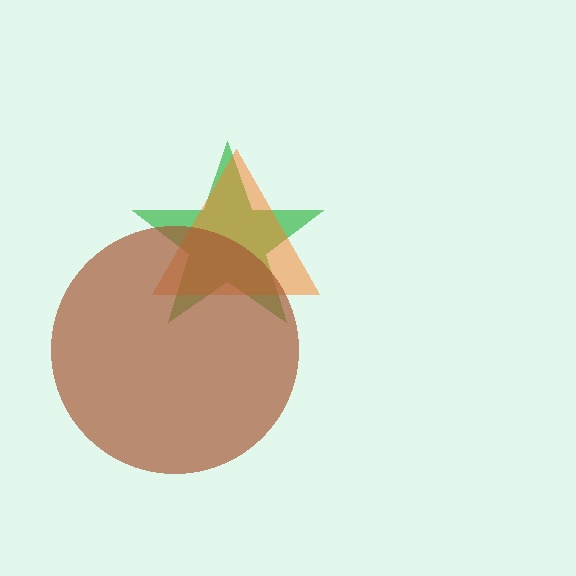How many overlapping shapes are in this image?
There are 3 overlapping shapes in the image.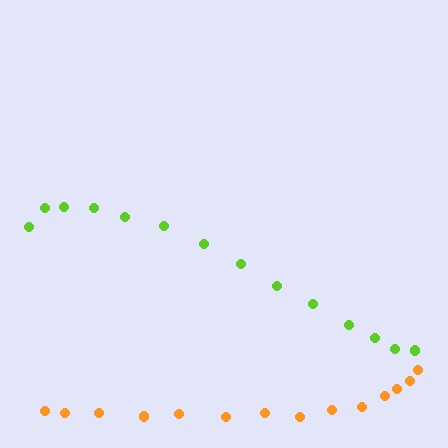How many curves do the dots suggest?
There are 2 distinct paths.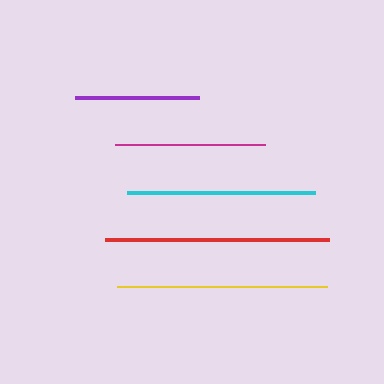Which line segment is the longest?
The red line is the longest at approximately 224 pixels.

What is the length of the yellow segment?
The yellow segment is approximately 210 pixels long.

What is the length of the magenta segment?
The magenta segment is approximately 150 pixels long.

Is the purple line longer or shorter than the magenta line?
The magenta line is longer than the purple line.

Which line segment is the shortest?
The purple line is the shortest at approximately 124 pixels.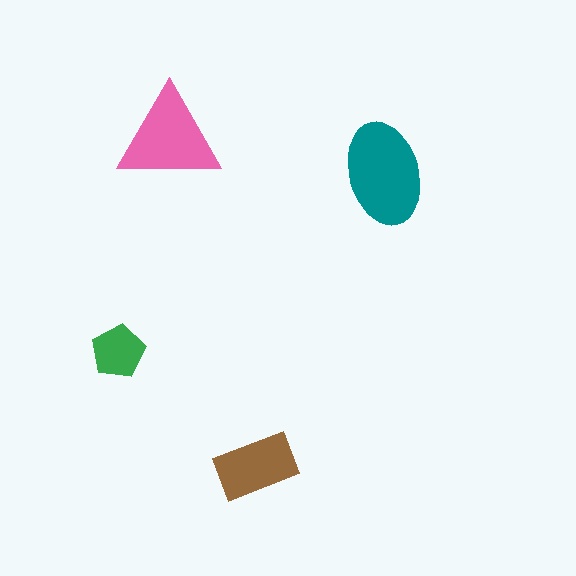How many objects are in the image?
There are 4 objects in the image.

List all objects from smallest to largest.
The green pentagon, the brown rectangle, the pink triangle, the teal ellipse.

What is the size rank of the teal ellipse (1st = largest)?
1st.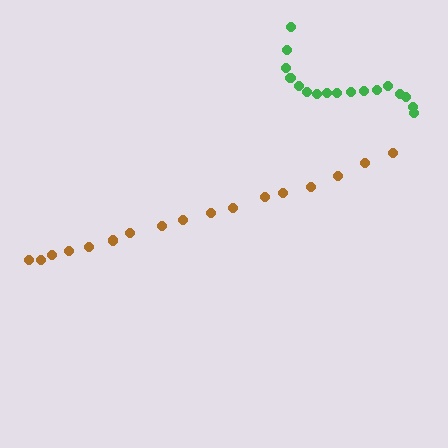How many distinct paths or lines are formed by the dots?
There are 2 distinct paths.